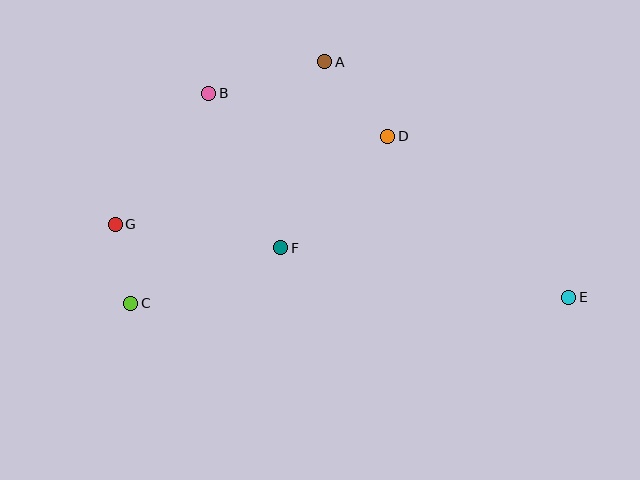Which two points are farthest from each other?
Points E and G are farthest from each other.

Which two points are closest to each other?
Points C and G are closest to each other.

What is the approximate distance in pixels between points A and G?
The distance between A and G is approximately 265 pixels.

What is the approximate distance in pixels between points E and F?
The distance between E and F is approximately 292 pixels.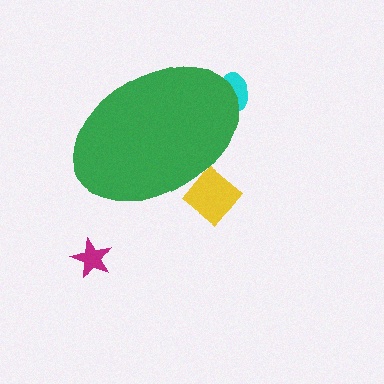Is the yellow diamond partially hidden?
Yes, the yellow diamond is partially hidden behind the green ellipse.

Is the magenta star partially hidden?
No, the magenta star is fully visible.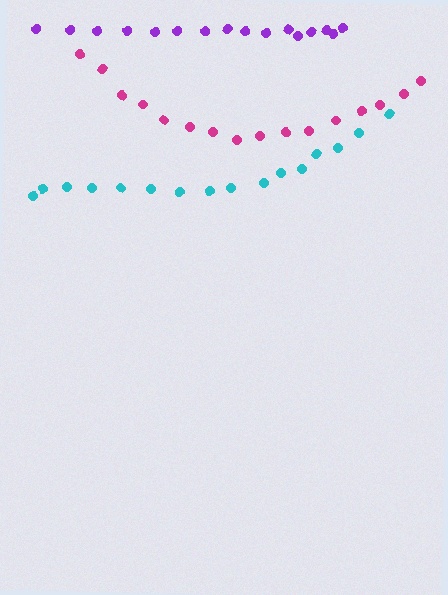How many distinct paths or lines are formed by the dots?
There are 3 distinct paths.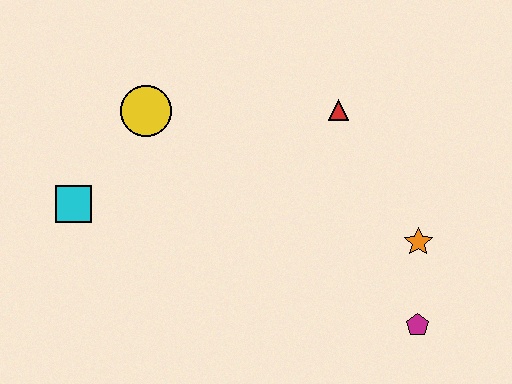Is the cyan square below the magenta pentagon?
No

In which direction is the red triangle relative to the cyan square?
The red triangle is to the right of the cyan square.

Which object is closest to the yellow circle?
The cyan square is closest to the yellow circle.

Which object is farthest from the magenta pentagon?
The cyan square is farthest from the magenta pentagon.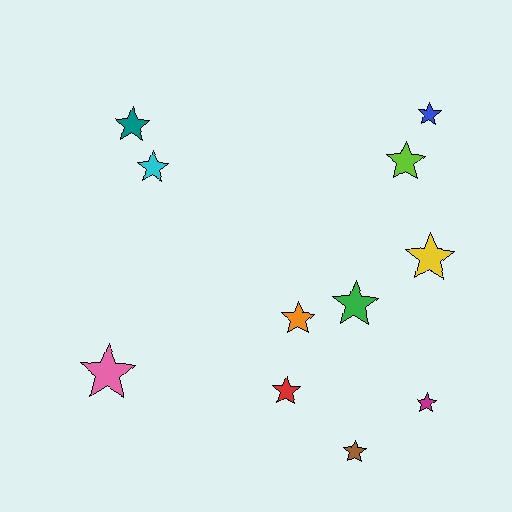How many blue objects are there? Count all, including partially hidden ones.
There is 1 blue object.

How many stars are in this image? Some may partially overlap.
There are 11 stars.